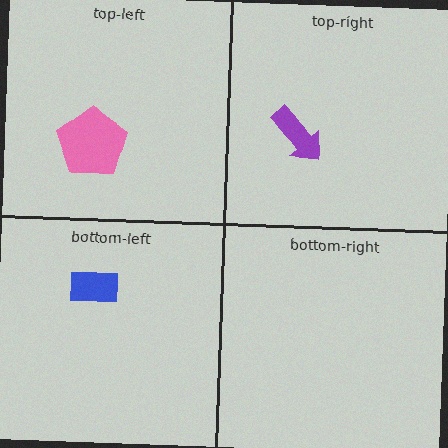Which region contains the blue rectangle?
The bottom-left region.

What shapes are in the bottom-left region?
The blue rectangle.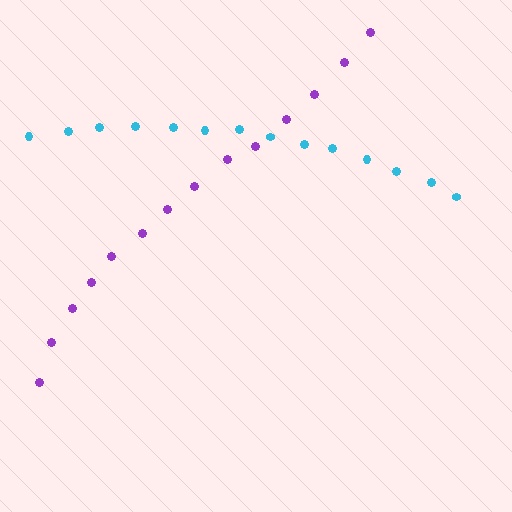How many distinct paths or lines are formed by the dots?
There are 2 distinct paths.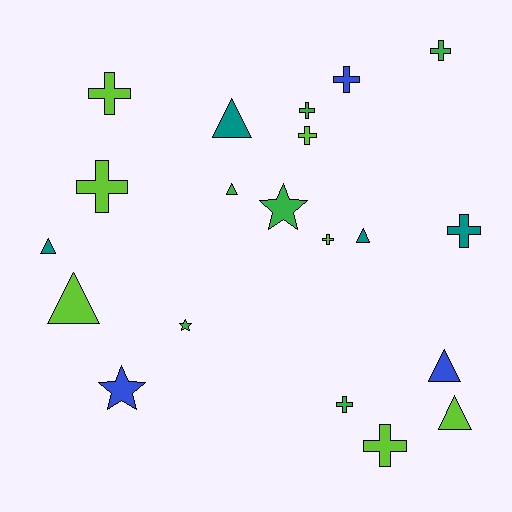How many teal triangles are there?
There are 3 teal triangles.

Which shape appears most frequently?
Cross, with 10 objects.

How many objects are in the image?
There are 20 objects.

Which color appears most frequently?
Lime, with 7 objects.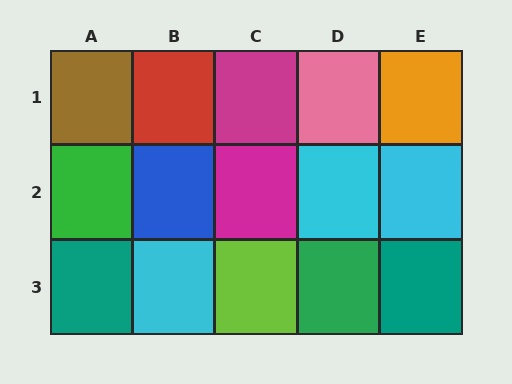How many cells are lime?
1 cell is lime.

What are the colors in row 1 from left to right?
Brown, red, magenta, pink, orange.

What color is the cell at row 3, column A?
Teal.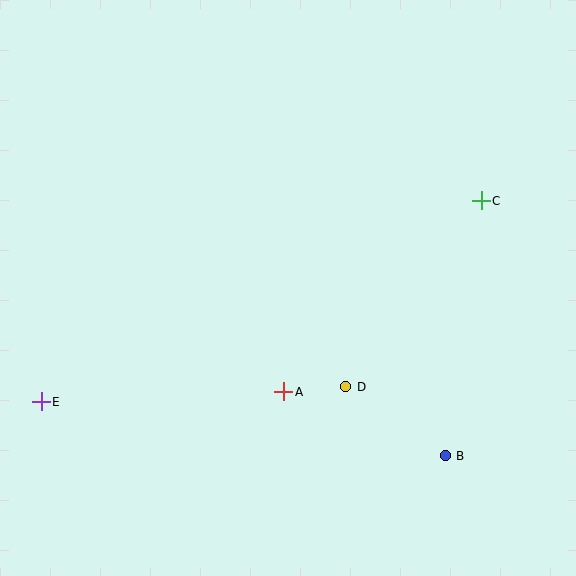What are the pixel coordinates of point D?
Point D is at (346, 387).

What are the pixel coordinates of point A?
Point A is at (284, 392).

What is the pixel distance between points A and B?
The distance between A and B is 174 pixels.